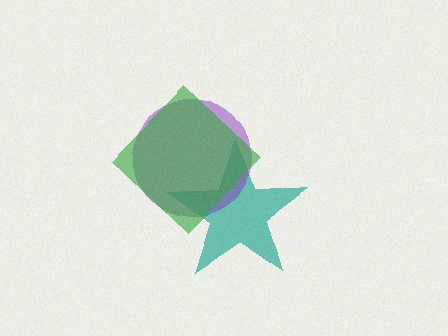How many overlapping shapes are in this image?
There are 3 overlapping shapes in the image.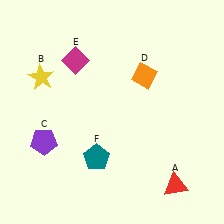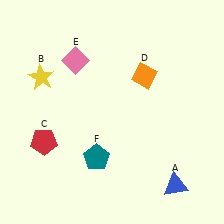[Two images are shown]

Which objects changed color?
A changed from red to blue. C changed from purple to red. E changed from magenta to pink.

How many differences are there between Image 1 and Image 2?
There are 3 differences between the two images.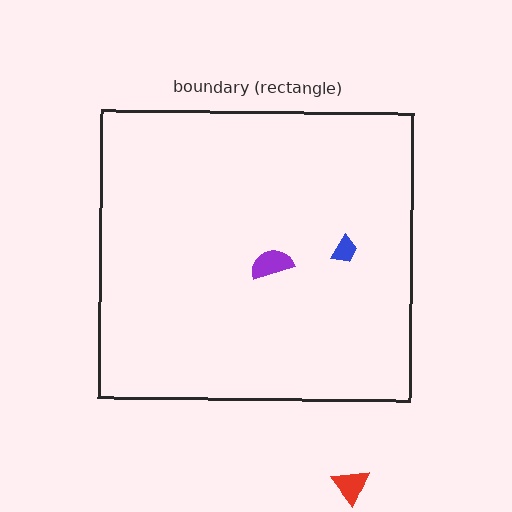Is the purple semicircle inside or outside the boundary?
Inside.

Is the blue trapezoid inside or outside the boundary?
Inside.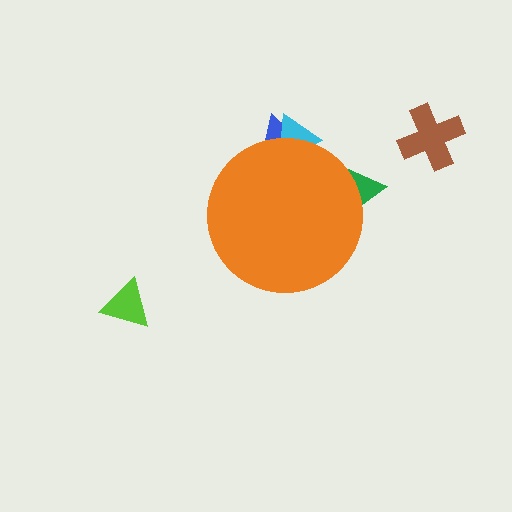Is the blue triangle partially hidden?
Yes, the blue triangle is partially hidden behind the orange circle.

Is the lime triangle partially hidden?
No, the lime triangle is fully visible.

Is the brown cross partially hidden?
No, the brown cross is fully visible.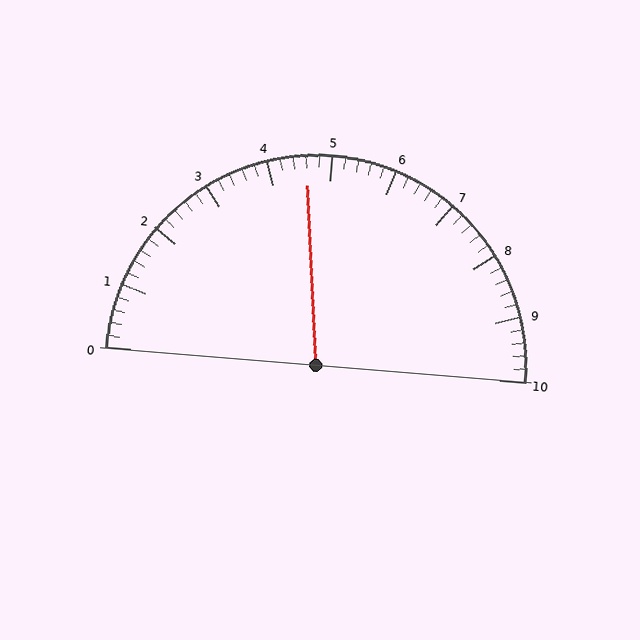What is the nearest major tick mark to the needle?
The nearest major tick mark is 5.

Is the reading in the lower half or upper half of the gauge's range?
The reading is in the lower half of the range (0 to 10).